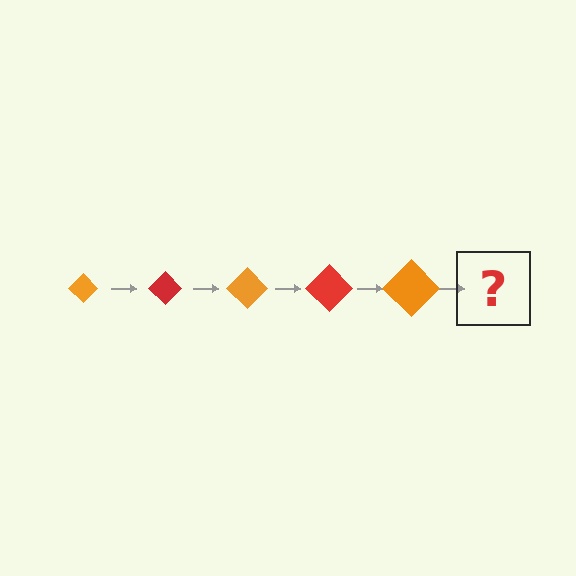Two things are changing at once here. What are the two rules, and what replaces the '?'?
The two rules are that the diamond grows larger each step and the color cycles through orange and red. The '?' should be a red diamond, larger than the previous one.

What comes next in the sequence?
The next element should be a red diamond, larger than the previous one.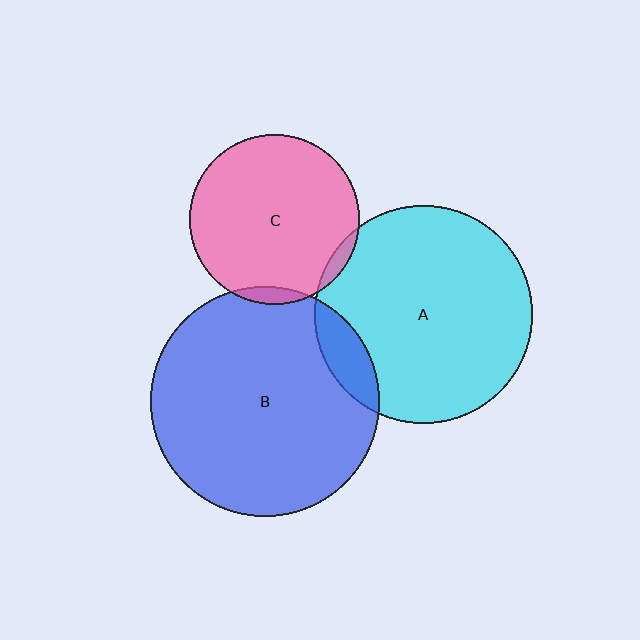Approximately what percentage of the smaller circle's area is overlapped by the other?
Approximately 5%.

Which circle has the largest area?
Circle B (blue).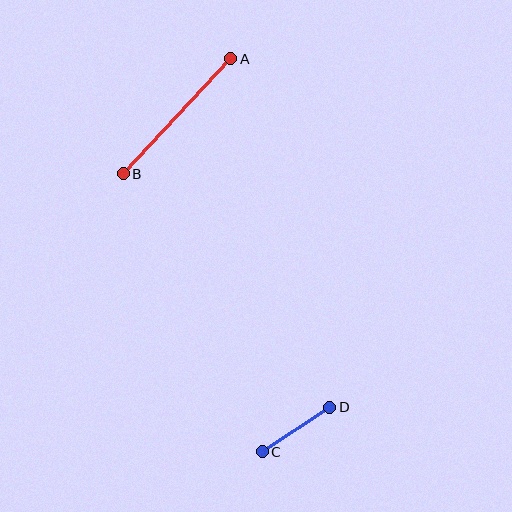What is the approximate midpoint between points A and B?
The midpoint is at approximately (177, 116) pixels.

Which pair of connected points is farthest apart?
Points A and B are farthest apart.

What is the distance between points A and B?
The distance is approximately 157 pixels.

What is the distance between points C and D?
The distance is approximately 81 pixels.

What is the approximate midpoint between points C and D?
The midpoint is at approximately (296, 429) pixels.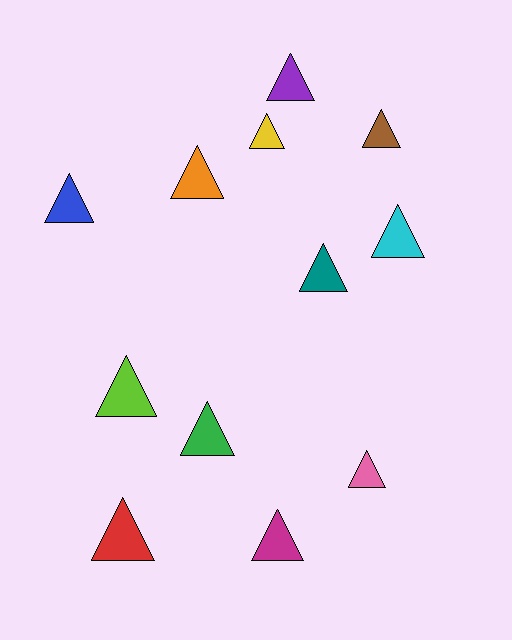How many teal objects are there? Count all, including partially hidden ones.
There is 1 teal object.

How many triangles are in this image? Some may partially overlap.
There are 12 triangles.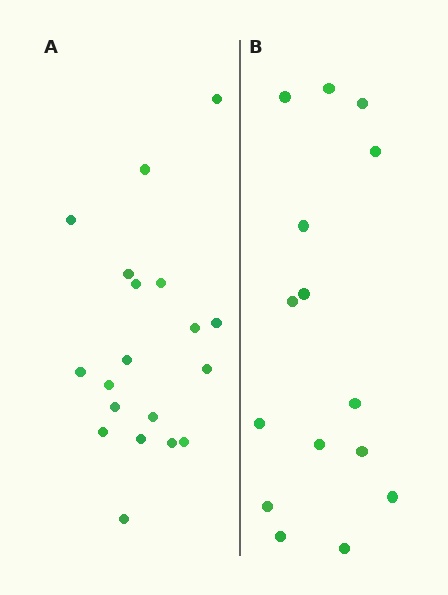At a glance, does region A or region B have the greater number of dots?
Region A (the left region) has more dots.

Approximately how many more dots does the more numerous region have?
Region A has about 4 more dots than region B.